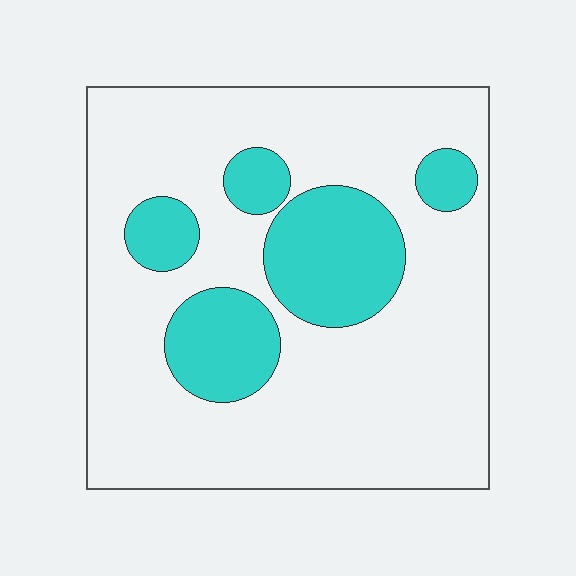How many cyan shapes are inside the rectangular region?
5.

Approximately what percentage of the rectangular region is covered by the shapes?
Approximately 25%.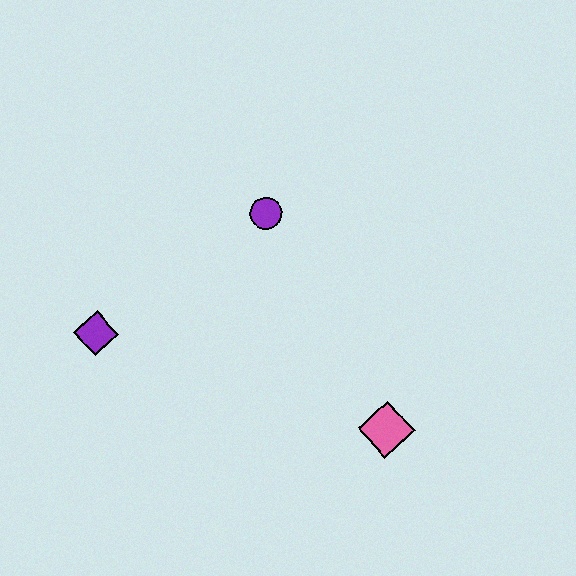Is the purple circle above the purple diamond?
Yes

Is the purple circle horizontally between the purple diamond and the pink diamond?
Yes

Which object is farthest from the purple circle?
The pink diamond is farthest from the purple circle.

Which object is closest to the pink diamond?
The purple circle is closest to the pink diamond.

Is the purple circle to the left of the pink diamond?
Yes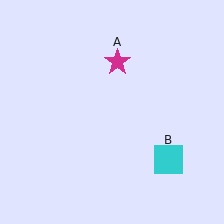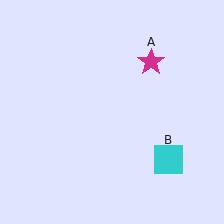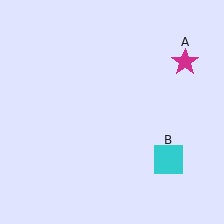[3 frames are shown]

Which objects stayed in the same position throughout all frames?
Cyan square (object B) remained stationary.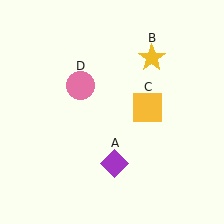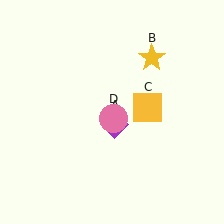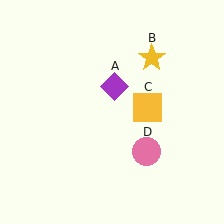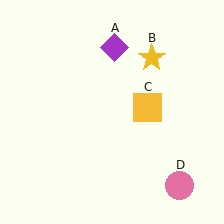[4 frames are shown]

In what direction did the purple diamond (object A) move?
The purple diamond (object A) moved up.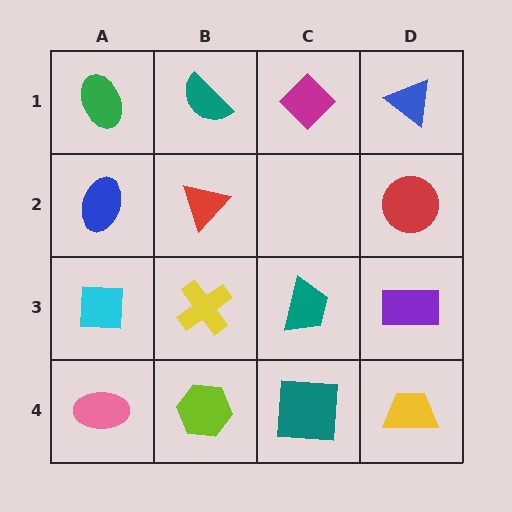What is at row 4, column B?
A lime hexagon.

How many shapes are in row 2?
3 shapes.